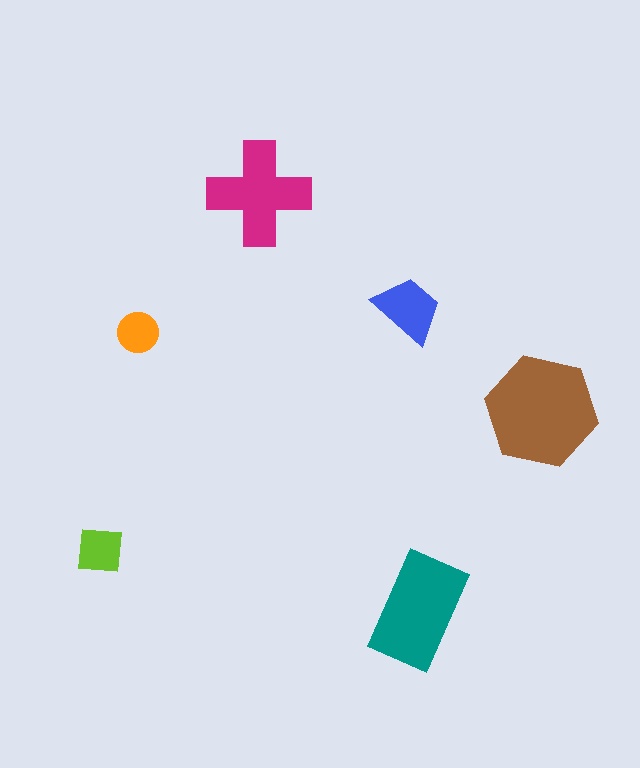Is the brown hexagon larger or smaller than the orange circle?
Larger.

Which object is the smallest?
The orange circle.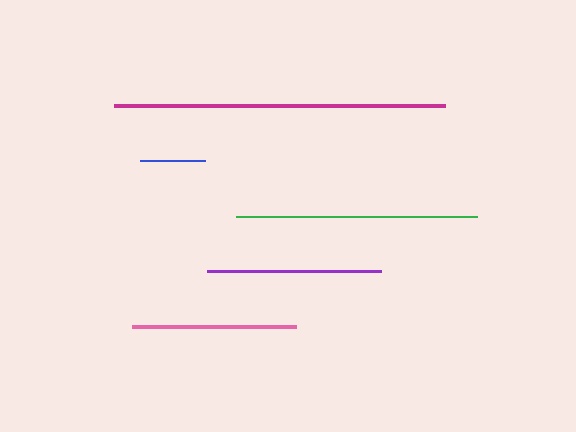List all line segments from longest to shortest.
From longest to shortest: magenta, green, purple, pink, blue.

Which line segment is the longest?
The magenta line is the longest at approximately 331 pixels.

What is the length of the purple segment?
The purple segment is approximately 174 pixels long.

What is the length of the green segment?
The green segment is approximately 241 pixels long.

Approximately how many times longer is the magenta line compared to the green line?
The magenta line is approximately 1.4 times the length of the green line.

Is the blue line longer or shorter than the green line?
The green line is longer than the blue line.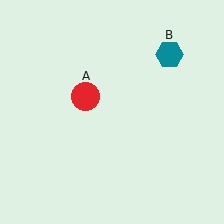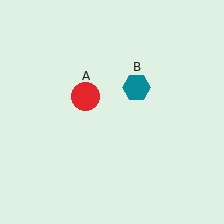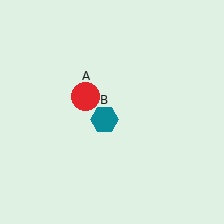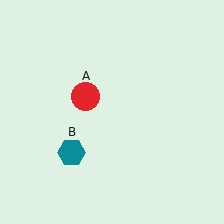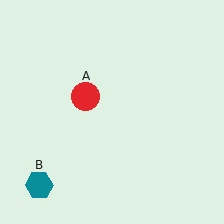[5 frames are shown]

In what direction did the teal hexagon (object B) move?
The teal hexagon (object B) moved down and to the left.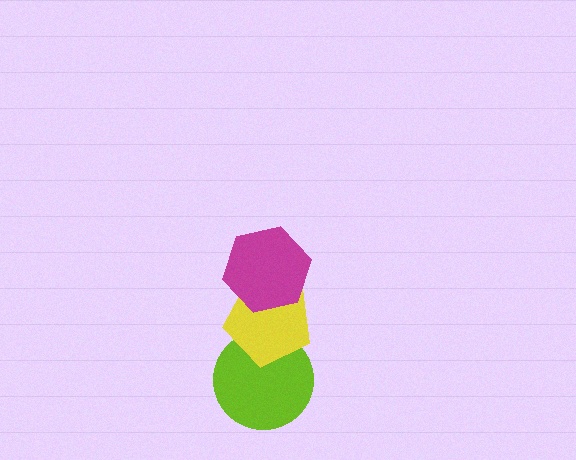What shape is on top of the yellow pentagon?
The magenta hexagon is on top of the yellow pentagon.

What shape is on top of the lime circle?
The yellow pentagon is on top of the lime circle.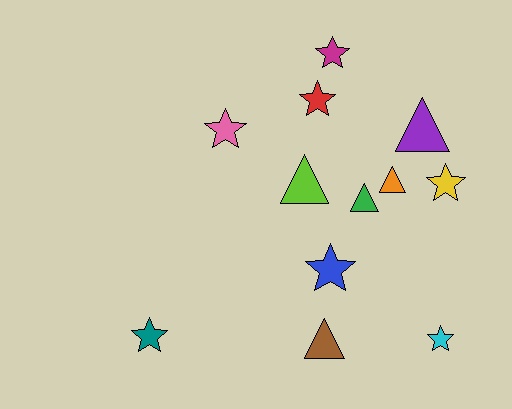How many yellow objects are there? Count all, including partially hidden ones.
There is 1 yellow object.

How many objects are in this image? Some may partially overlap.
There are 12 objects.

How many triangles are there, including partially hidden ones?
There are 5 triangles.